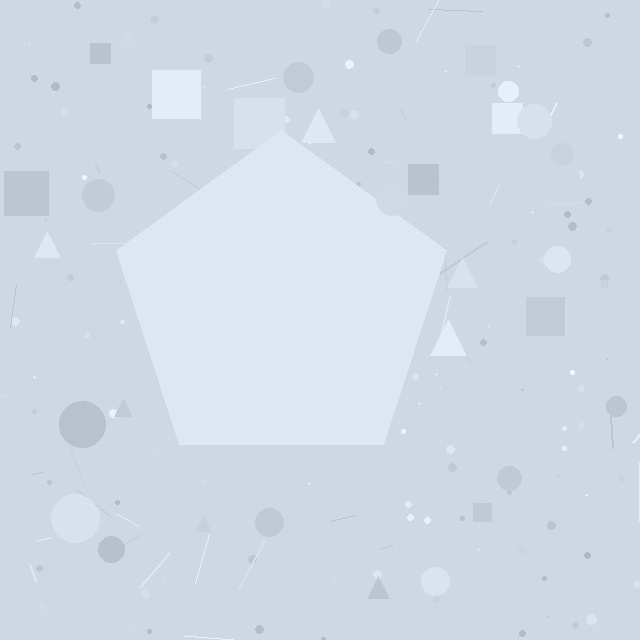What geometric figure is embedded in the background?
A pentagon is embedded in the background.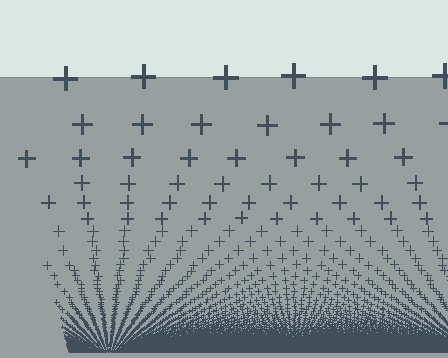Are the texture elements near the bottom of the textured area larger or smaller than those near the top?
Smaller. The gradient is inverted — elements near the bottom are smaller and denser.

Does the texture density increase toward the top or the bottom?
Density increases toward the bottom.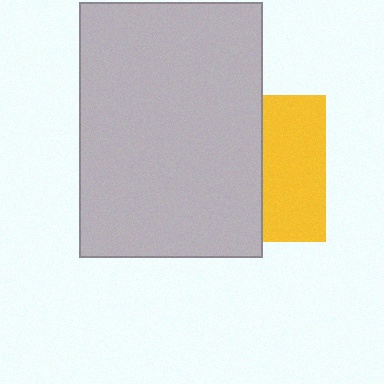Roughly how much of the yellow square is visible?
A small part of it is visible (roughly 42%).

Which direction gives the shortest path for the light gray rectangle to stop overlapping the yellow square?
Moving left gives the shortest separation.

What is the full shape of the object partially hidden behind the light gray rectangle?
The partially hidden object is a yellow square.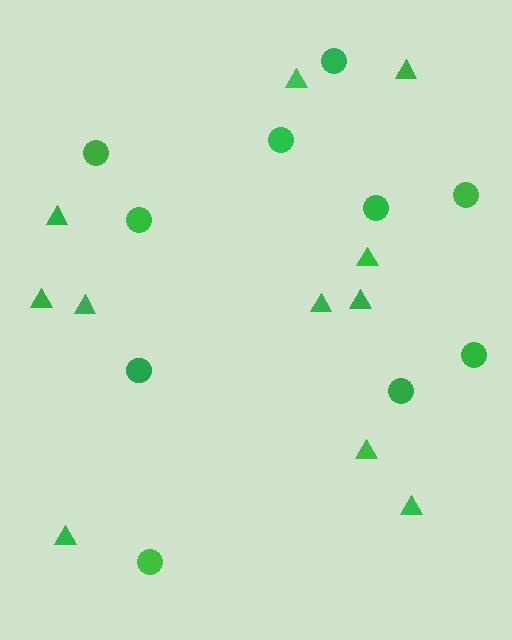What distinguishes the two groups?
There are 2 groups: one group of triangles (11) and one group of circles (10).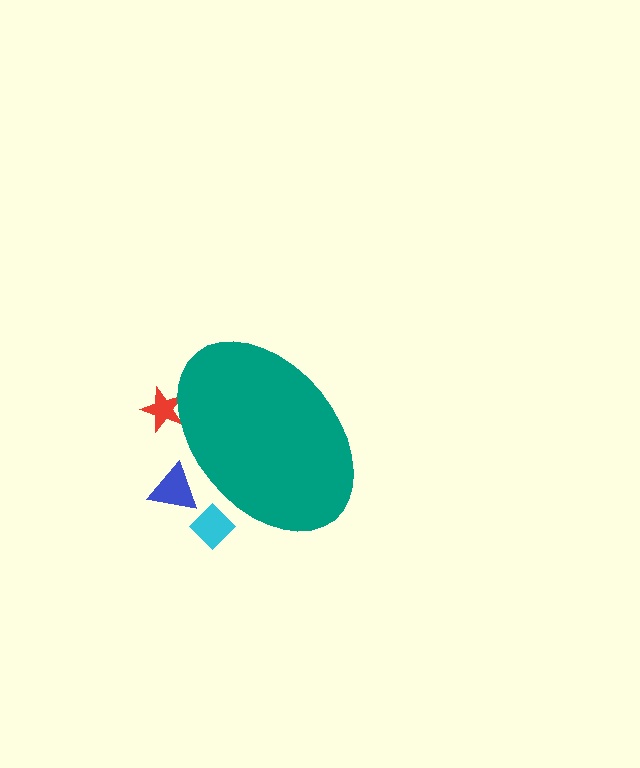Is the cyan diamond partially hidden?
Yes, the cyan diamond is partially hidden behind the teal ellipse.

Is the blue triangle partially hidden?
Yes, the blue triangle is partially hidden behind the teal ellipse.